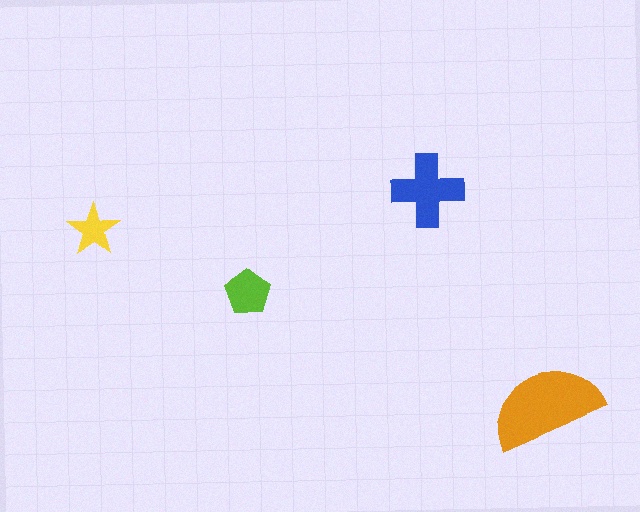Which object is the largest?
The orange semicircle.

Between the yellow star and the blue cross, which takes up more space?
The blue cross.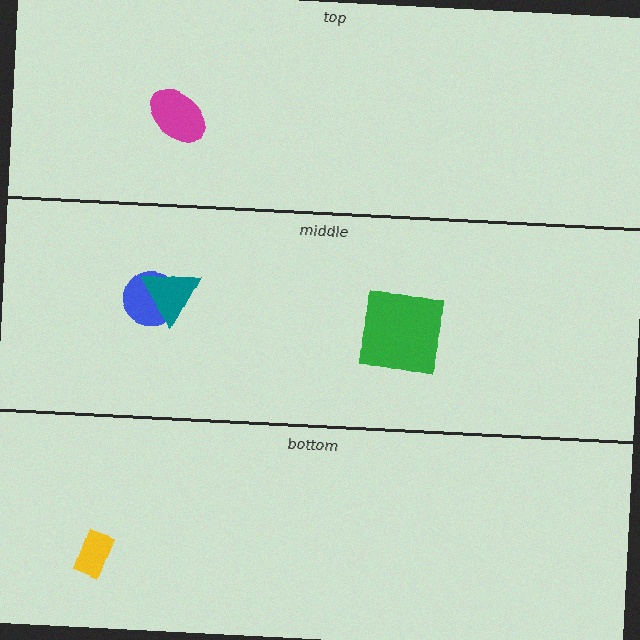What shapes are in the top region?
The magenta ellipse.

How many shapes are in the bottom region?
1.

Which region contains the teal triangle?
The middle region.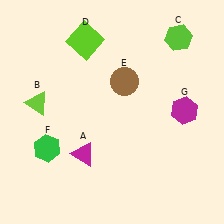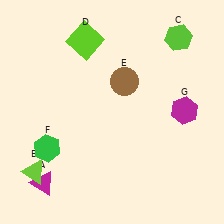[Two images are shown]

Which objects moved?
The objects that moved are: the magenta triangle (A), the lime triangle (B).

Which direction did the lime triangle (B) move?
The lime triangle (B) moved down.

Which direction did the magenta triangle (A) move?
The magenta triangle (A) moved left.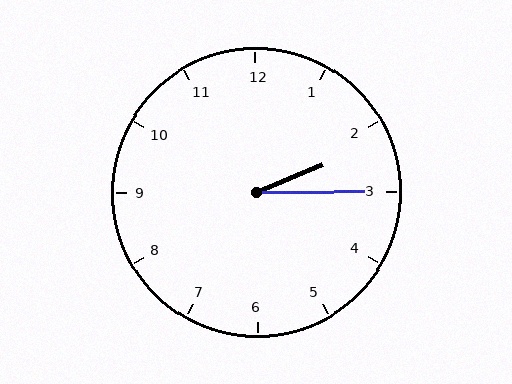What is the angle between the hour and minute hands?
Approximately 22 degrees.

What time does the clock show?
2:15.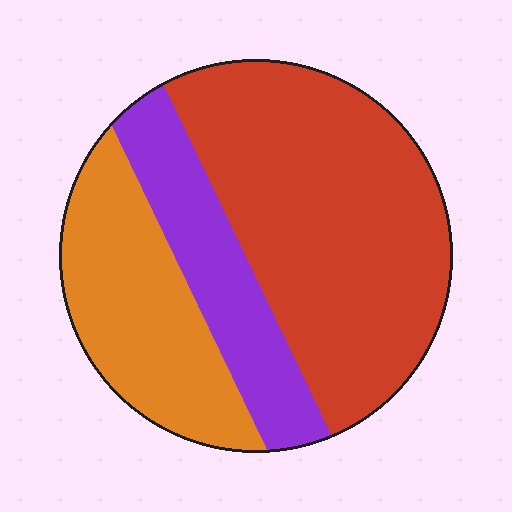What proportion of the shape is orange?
Orange takes up about one quarter (1/4) of the shape.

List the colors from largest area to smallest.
From largest to smallest: red, orange, purple.